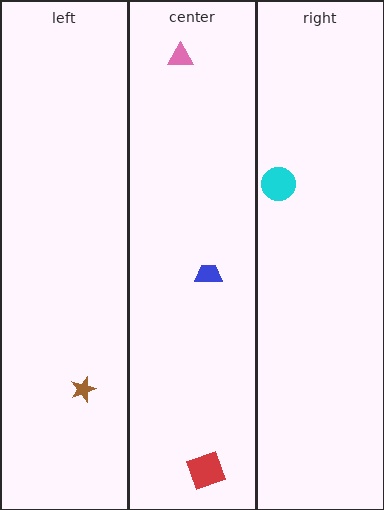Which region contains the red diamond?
The center region.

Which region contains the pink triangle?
The center region.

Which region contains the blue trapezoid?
The center region.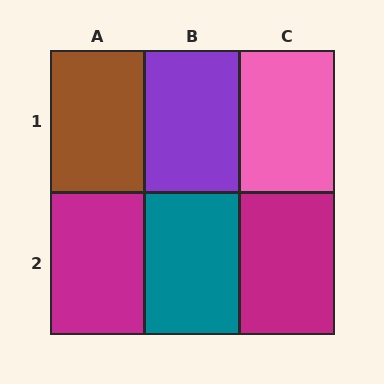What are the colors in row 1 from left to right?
Brown, purple, pink.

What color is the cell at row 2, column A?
Magenta.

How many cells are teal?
1 cell is teal.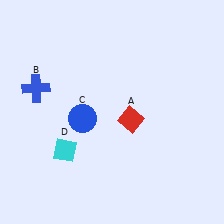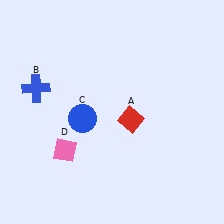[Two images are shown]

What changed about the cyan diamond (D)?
In Image 1, D is cyan. In Image 2, it changed to pink.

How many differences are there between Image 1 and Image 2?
There is 1 difference between the two images.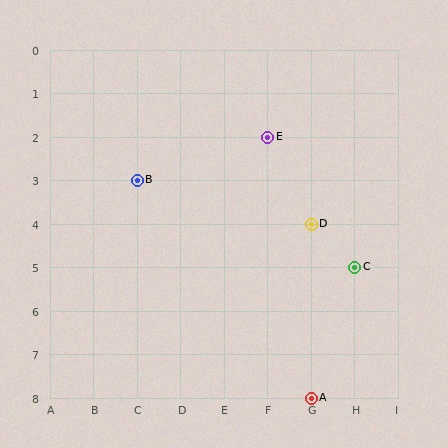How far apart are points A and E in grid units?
Points A and E are 1 column and 6 rows apart (about 6.1 grid units diagonally).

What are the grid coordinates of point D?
Point D is at grid coordinates (G, 4).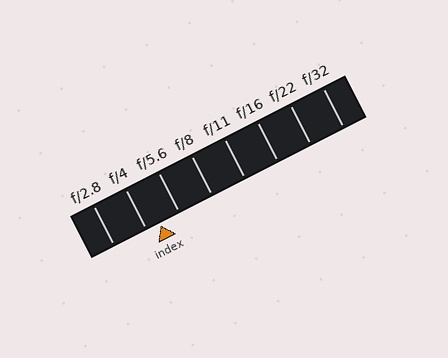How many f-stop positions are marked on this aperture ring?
There are 8 f-stop positions marked.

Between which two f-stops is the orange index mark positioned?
The index mark is between f/4 and f/5.6.